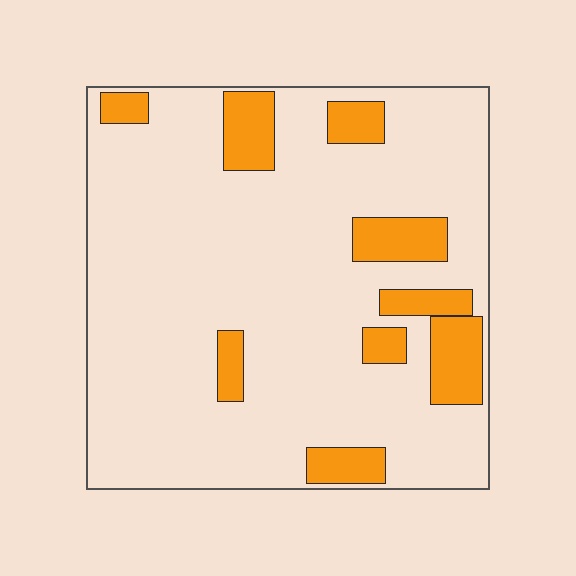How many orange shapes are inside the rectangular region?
9.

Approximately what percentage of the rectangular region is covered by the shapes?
Approximately 15%.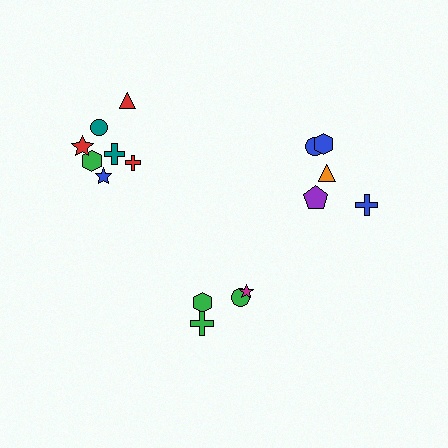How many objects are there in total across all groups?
There are 16 objects.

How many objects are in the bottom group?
There are 4 objects.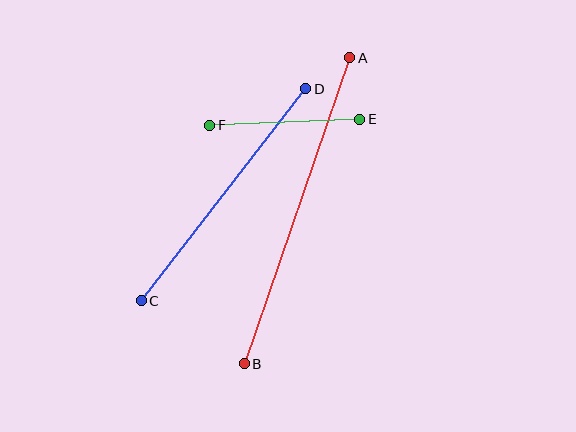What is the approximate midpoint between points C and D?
The midpoint is at approximately (223, 195) pixels.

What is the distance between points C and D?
The distance is approximately 268 pixels.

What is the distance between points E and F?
The distance is approximately 150 pixels.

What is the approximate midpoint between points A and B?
The midpoint is at approximately (297, 211) pixels.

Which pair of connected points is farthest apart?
Points A and B are farthest apart.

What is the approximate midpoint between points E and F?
The midpoint is at approximately (285, 122) pixels.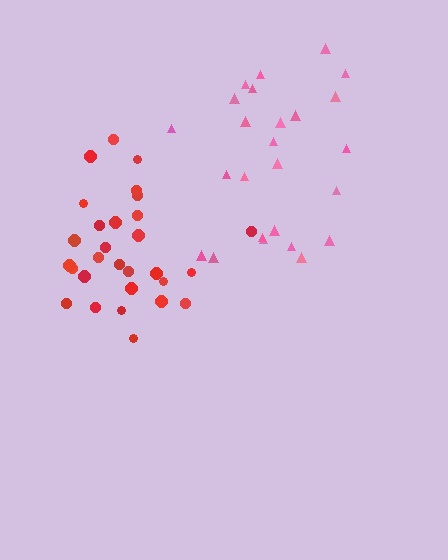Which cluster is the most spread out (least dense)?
Pink.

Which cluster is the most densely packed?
Red.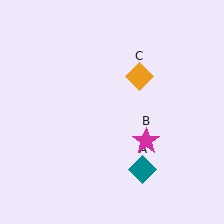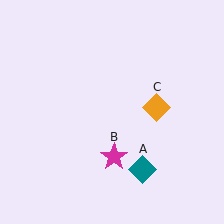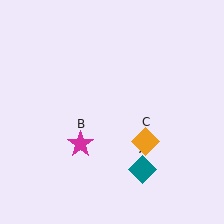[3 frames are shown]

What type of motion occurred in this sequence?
The magenta star (object B), orange diamond (object C) rotated clockwise around the center of the scene.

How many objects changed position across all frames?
2 objects changed position: magenta star (object B), orange diamond (object C).